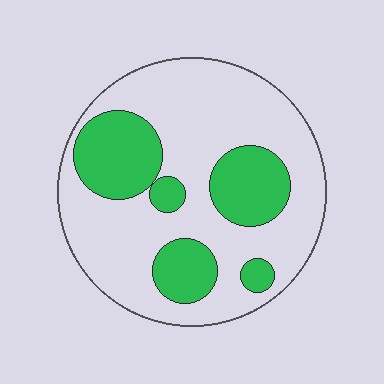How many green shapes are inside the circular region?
5.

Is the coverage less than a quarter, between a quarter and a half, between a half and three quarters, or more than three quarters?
Between a quarter and a half.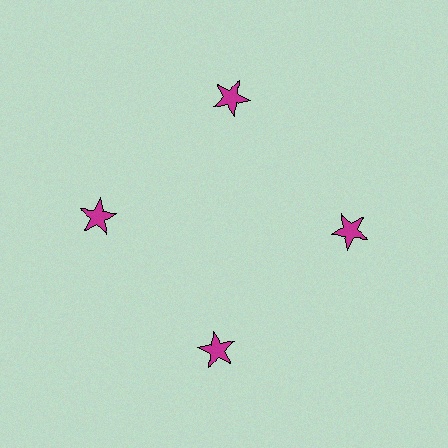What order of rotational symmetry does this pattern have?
This pattern has 4-fold rotational symmetry.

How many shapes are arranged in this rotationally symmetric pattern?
There are 4 shapes, arranged in 4 groups of 1.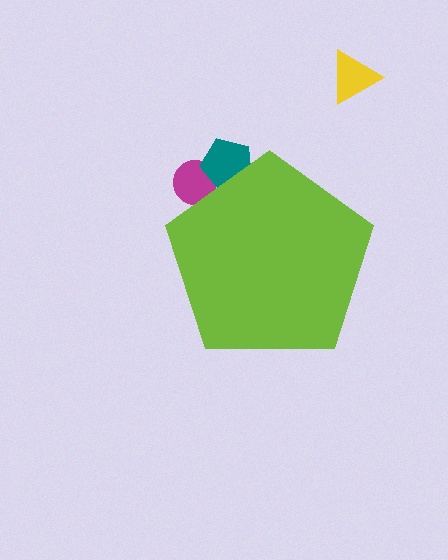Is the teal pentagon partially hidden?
Yes, the teal pentagon is partially hidden behind the lime pentagon.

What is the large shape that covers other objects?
A lime pentagon.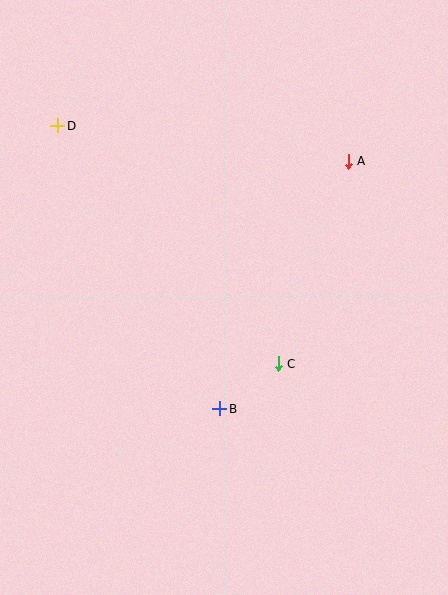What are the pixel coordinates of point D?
Point D is at (57, 126).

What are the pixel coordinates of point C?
Point C is at (278, 364).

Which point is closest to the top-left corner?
Point D is closest to the top-left corner.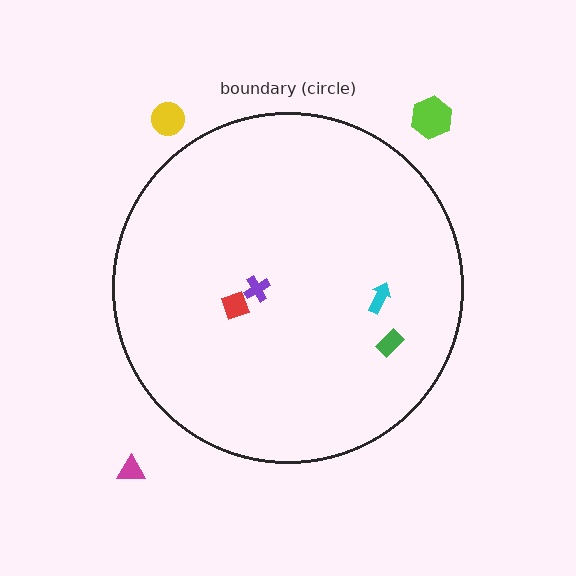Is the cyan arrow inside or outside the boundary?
Inside.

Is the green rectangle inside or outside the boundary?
Inside.